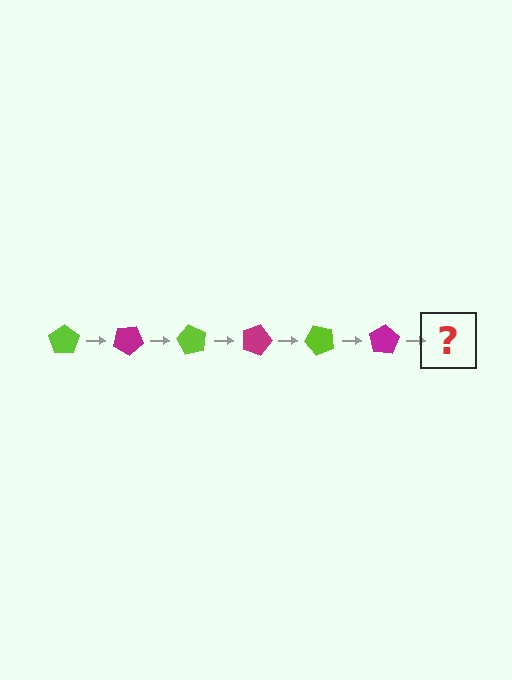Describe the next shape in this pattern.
It should be a lime pentagon, rotated 180 degrees from the start.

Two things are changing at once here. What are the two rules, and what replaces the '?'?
The two rules are that it rotates 30 degrees each step and the color cycles through lime and magenta. The '?' should be a lime pentagon, rotated 180 degrees from the start.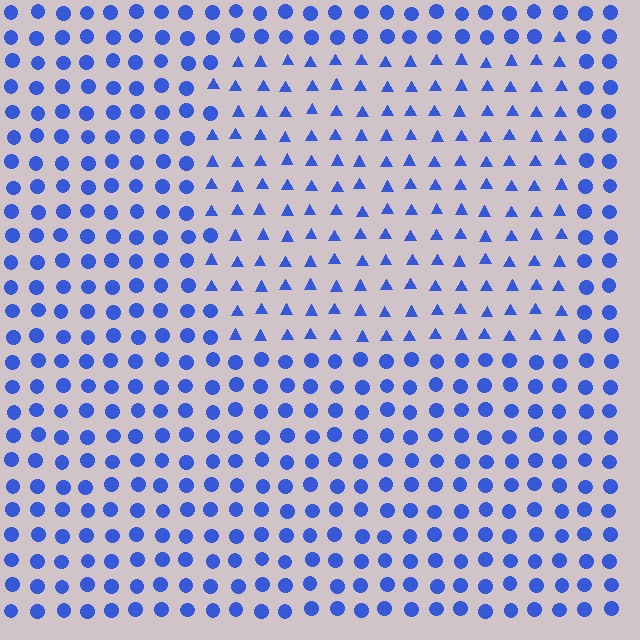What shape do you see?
I see a rectangle.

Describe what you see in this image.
The image is filled with small blue elements arranged in a uniform grid. A rectangle-shaped region contains triangles, while the surrounding area contains circles. The boundary is defined purely by the change in element shape.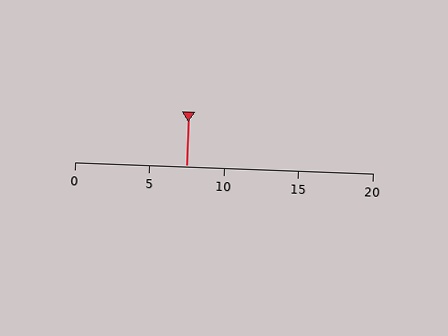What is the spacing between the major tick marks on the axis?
The major ticks are spaced 5 apart.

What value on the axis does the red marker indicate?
The marker indicates approximately 7.5.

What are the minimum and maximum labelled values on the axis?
The axis runs from 0 to 20.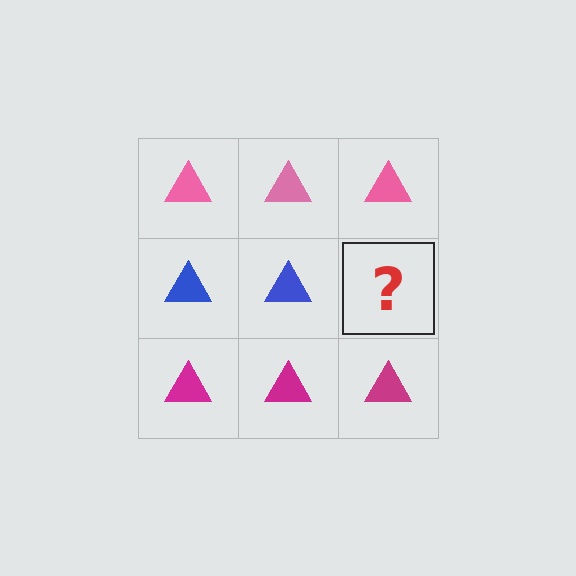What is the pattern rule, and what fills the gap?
The rule is that each row has a consistent color. The gap should be filled with a blue triangle.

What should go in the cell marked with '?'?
The missing cell should contain a blue triangle.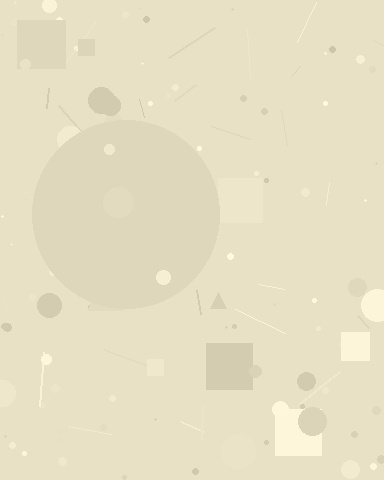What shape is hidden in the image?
A circle is hidden in the image.